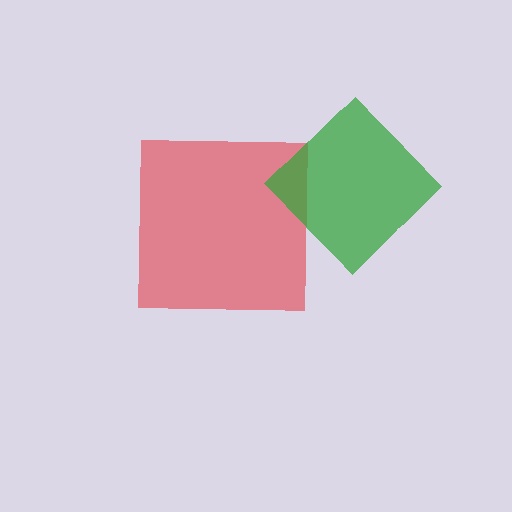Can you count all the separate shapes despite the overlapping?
Yes, there are 2 separate shapes.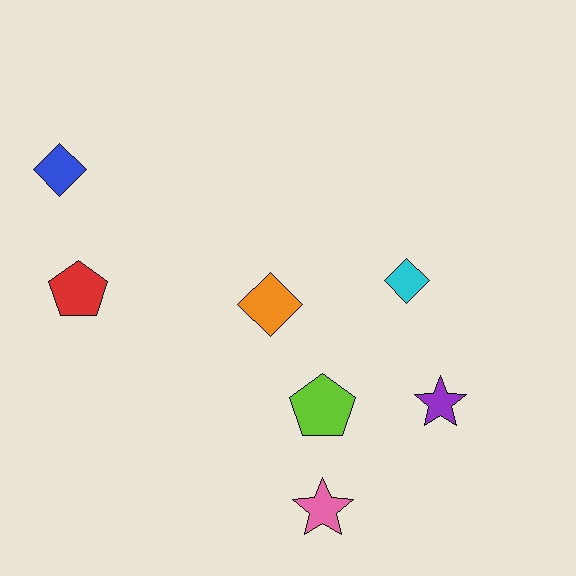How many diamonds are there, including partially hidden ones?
There are 3 diamonds.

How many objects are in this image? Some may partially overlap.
There are 7 objects.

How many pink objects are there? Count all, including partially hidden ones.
There is 1 pink object.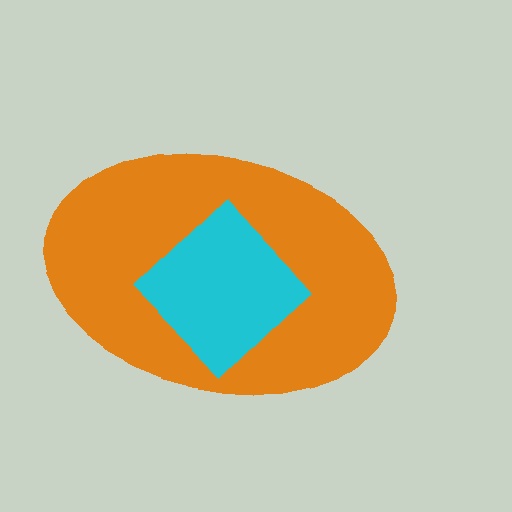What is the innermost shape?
The cyan diamond.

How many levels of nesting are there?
2.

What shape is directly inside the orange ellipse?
The cyan diamond.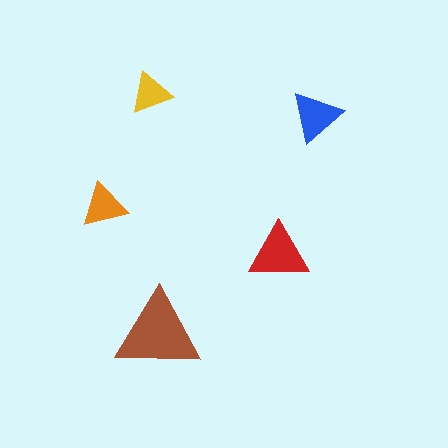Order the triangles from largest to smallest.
the brown one, the red one, the blue one, the orange one, the yellow one.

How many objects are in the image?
There are 5 objects in the image.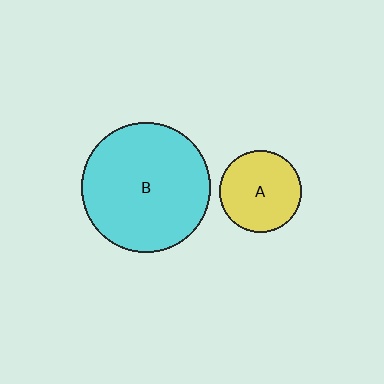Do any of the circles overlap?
No, none of the circles overlap.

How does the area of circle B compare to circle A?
Approximately 2.5 times.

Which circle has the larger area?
Circle B (cyan).